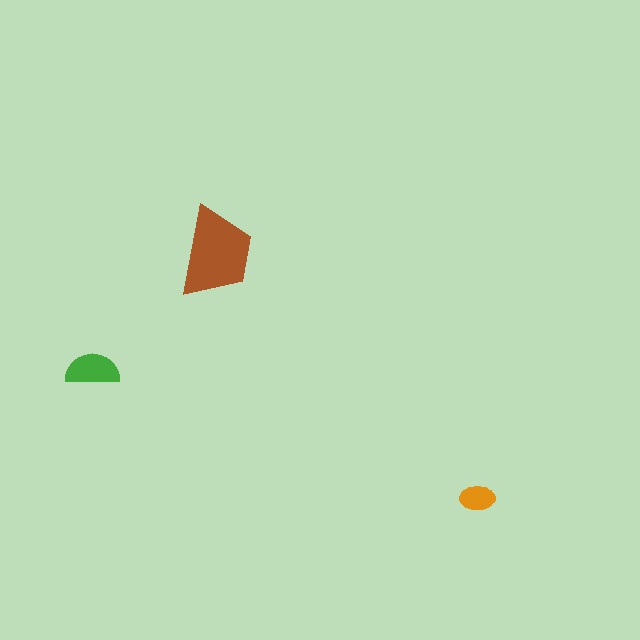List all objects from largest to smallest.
The brown trapezoid, the green semicircle, the orange ellipse.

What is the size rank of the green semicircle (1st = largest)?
2nd.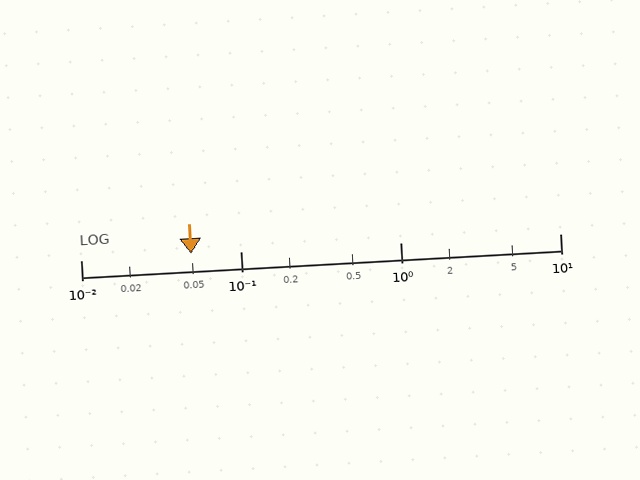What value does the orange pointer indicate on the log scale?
The pointer indicates approximately 0.049.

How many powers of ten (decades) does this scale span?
The scale spans 3 decades, from 0.01 to 10.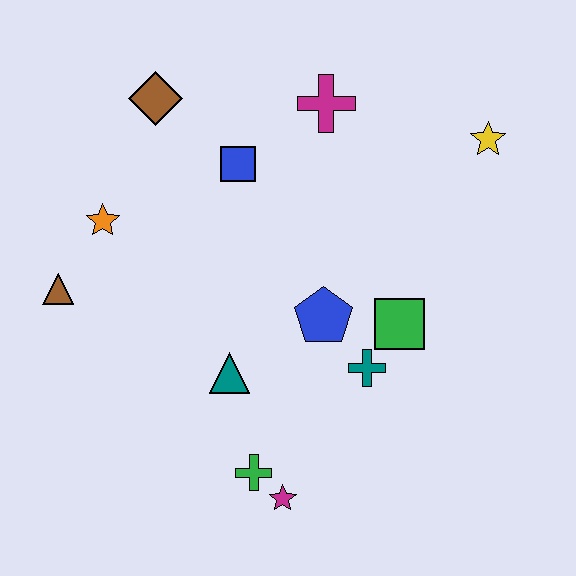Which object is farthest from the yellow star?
The brown triangle is farthest from the yellow star.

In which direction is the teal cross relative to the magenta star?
The teal cross is above the magenta star.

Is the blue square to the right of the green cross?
No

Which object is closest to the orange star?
The brown triangle is closest to the orange star.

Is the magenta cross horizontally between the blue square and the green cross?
No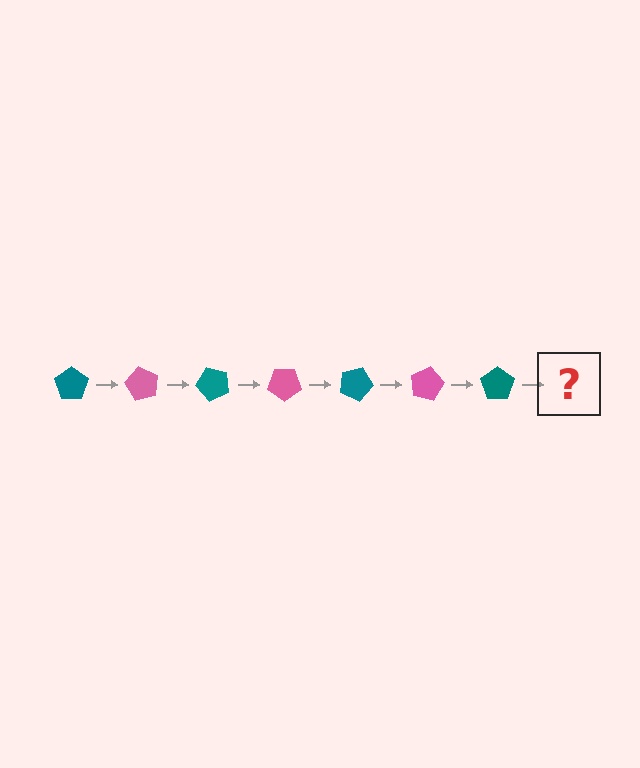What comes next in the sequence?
The next element should be a pink pentagon, rotated 420 degrees from the start.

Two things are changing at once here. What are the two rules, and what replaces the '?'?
The two rules are that it rotates 60 degrees each step and the color cycles through teal and pink. The '?' should be a pink pentagon, rotated 420 degrees from the start.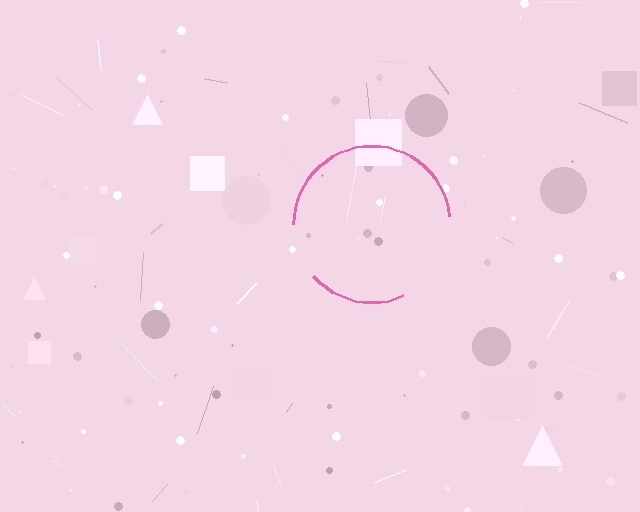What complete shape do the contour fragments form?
The contour fragments form a circle.